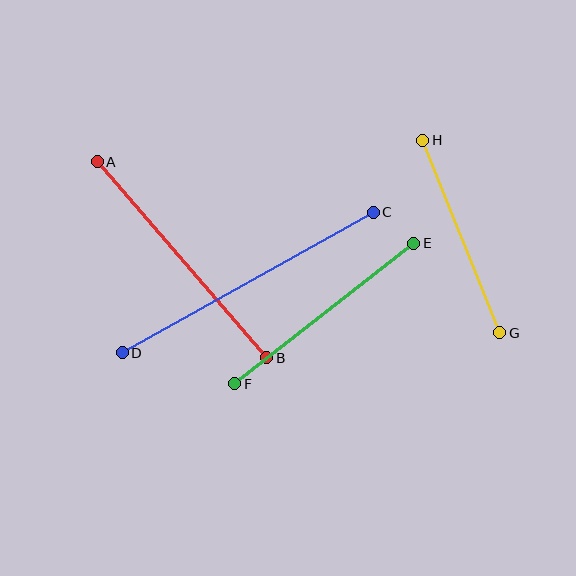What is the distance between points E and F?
The distance is approximately 228 pixels.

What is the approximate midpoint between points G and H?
The midpoint is at approximately (461, 237) pixels.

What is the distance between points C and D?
The distance is approximately 288 pixels.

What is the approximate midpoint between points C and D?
The midpoint is at approximately (248, 283) pixels.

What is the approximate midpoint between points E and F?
The midpoint is at approximately (324, 313) pixels.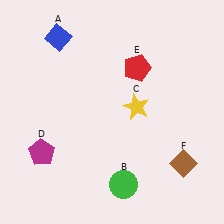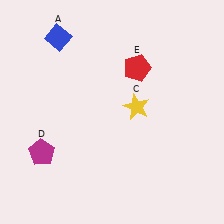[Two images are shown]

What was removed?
The green circle (B), the brown diamond (F) were removed in Image 2.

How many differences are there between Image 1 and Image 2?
There are 2 differences between the two images.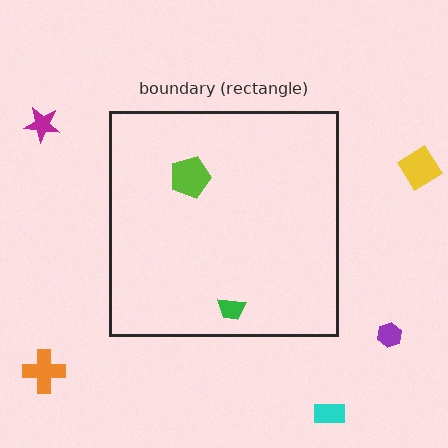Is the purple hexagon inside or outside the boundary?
Outside.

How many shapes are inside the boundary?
2 inside, 5 outside.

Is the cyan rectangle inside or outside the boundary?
Outside.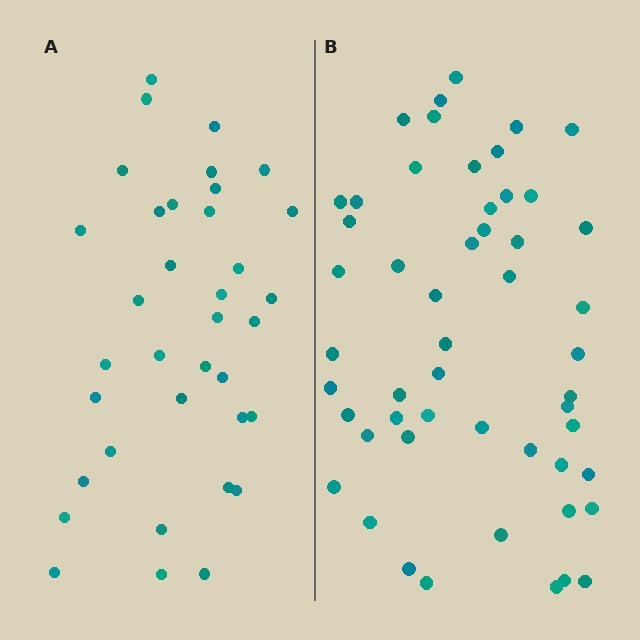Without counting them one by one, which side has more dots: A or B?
Region B (the right region) has more dots.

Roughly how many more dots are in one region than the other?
Region B has approximately 15 more dots than region A.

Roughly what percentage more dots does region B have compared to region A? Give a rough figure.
About 45% more.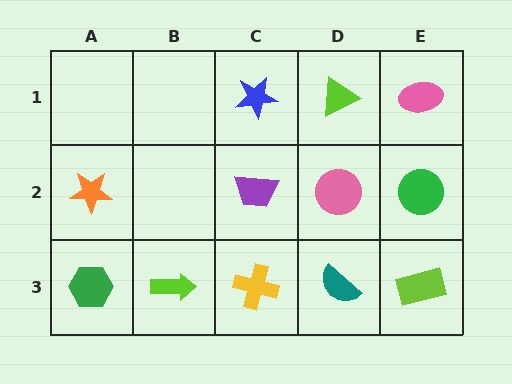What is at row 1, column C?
A blue star.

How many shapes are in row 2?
4 shapes.